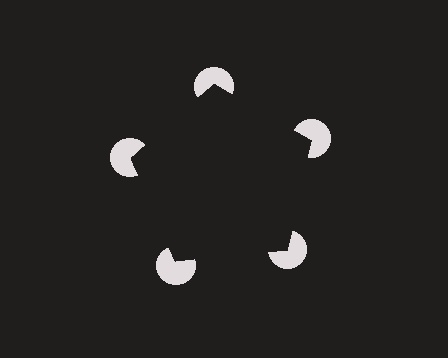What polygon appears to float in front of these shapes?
An illusory pentagon — its edges are inferred from the aligned wedge cuts in the pac-man discs, not physically drawn.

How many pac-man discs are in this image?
There are 5 — one at each vertex of the illusory pentagon.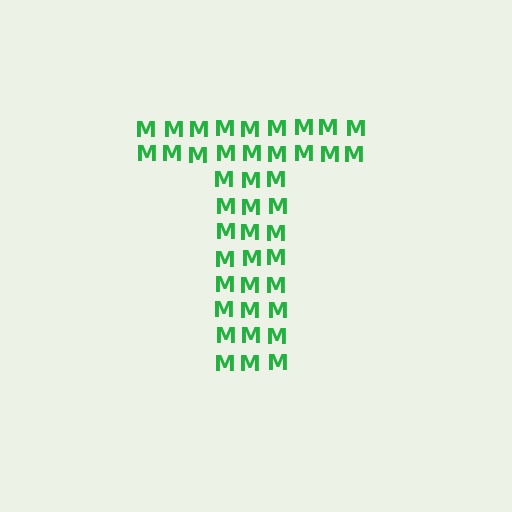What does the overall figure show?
The overall figure shows the letter T.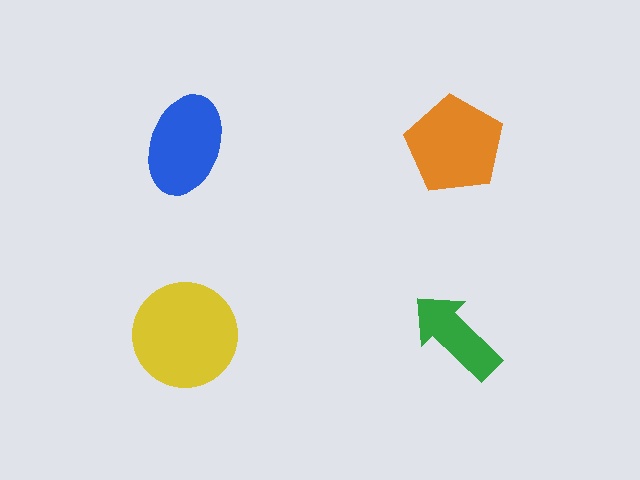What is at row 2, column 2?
A green arrow.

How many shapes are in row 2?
2 shapes.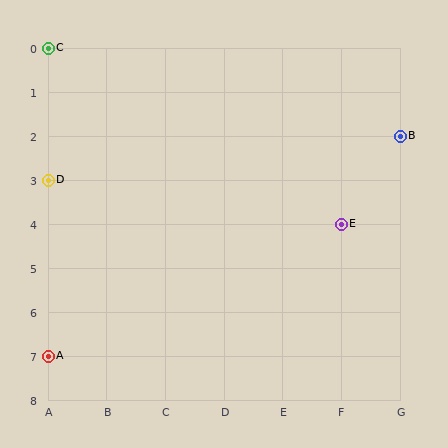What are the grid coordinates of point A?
Point A is at grid coordinates (A, 7).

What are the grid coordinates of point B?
Point B is at grid coordinates (G, 2).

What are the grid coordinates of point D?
Point D is at grid coordinates (A, 3).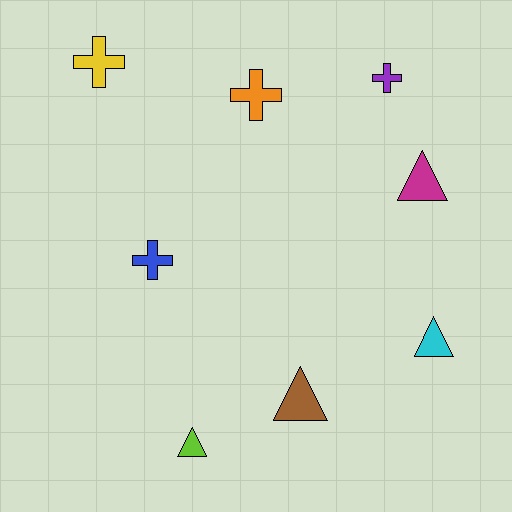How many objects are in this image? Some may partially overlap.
There are 8 objects.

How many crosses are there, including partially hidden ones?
There are 4 crosses.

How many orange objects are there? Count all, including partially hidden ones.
There is 1 orange object.